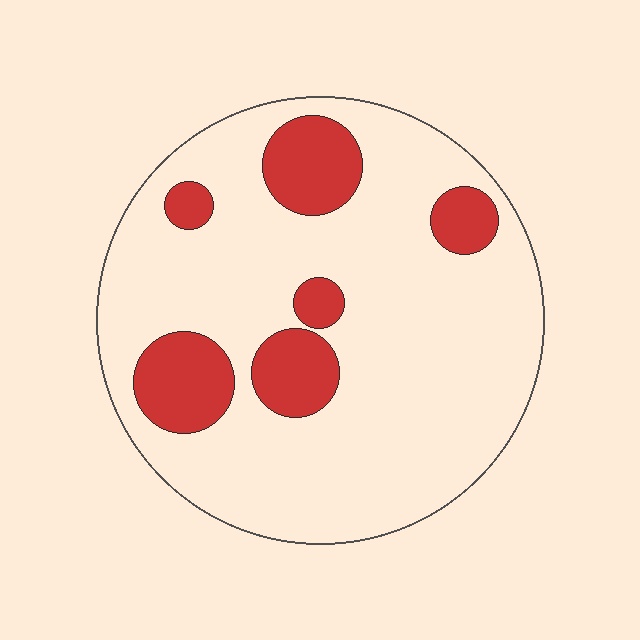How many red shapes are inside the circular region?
6.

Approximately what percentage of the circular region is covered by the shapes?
Approximately 20%.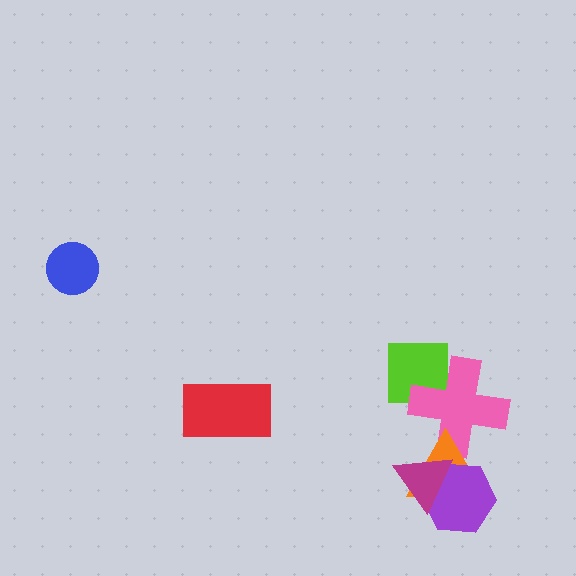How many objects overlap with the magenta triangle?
2 objects overlap with the magenta triangle.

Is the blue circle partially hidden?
No, no other shape covers it.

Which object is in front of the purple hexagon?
The magenta triangle is in front of the purple hexagon.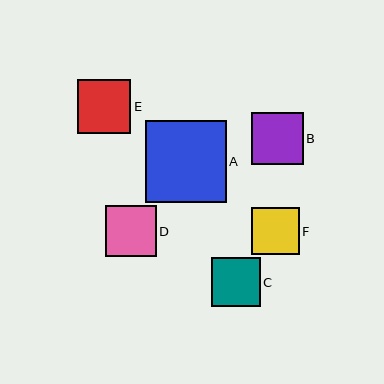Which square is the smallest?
Square F is the smallest with a size of approximately 47 pixels.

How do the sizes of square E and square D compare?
Square E and square D are approximately the same size.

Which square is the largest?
Square A is the largest with a size of approximately 81 pixels.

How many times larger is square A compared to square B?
Square A is approximately 1.6 times the size of square B.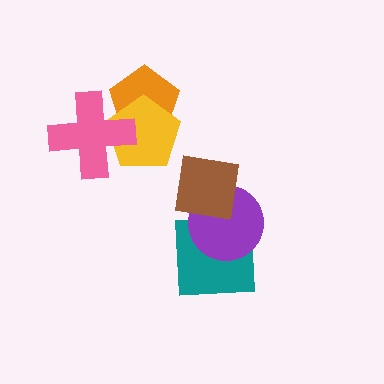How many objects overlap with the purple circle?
2 objects overlap with the purple circle.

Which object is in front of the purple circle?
The brown square is in front of the purple circle.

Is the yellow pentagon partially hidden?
Yes, it is partially covered by another shape.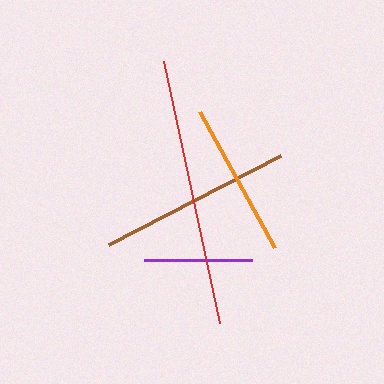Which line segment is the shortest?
The purple line is the shortest at approximately 108 pixels.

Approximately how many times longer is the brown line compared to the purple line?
The brown line is approximately 1.8 times the length of the purple line.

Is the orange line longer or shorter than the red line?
The red line is longer than the orange line.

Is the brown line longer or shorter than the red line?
The red line is longer than the brown line.